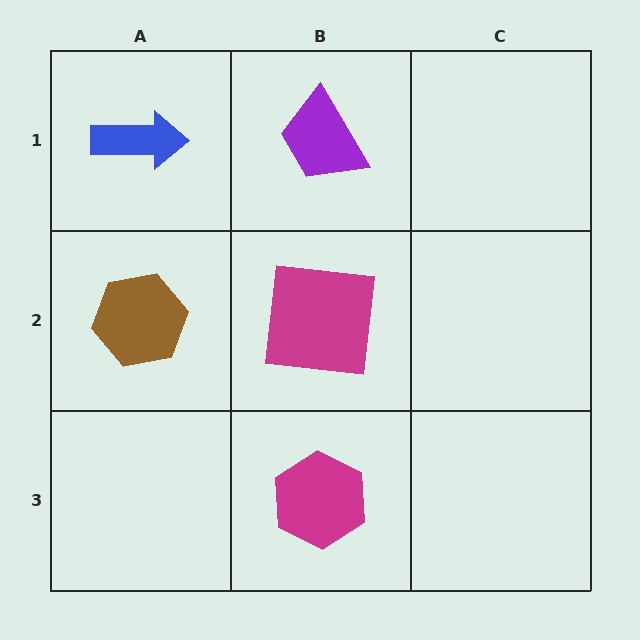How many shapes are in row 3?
1 shape.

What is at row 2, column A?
A brown hexagon.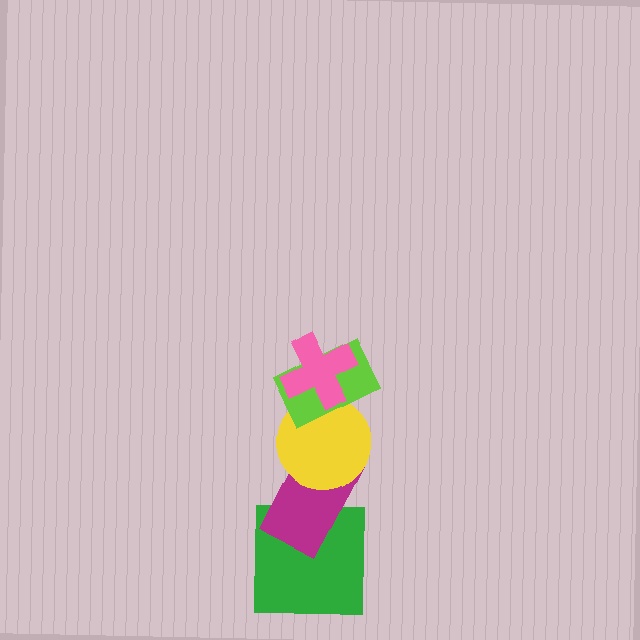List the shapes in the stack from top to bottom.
From top to bottom: the pink cross, the lime rectangle, the yellow circle, the magenta rectangle, the green square.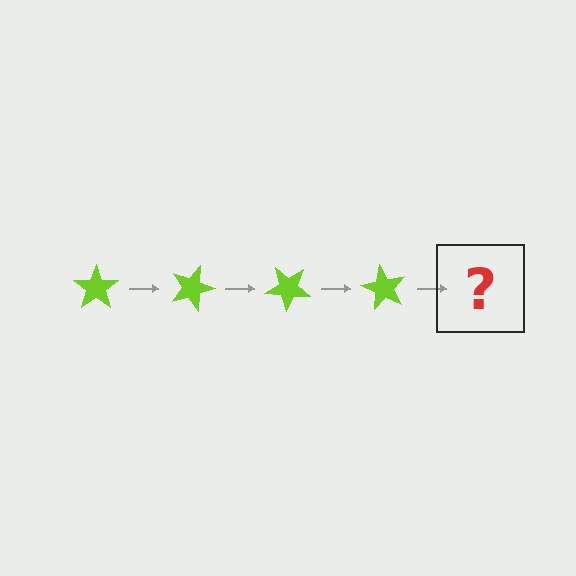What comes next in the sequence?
The next element should be a lime star rotated 80 degrees.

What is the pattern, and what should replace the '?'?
The pattern is that the star rotates 20 degrees each step. The '?' should be a lime star rotated 80 degrees.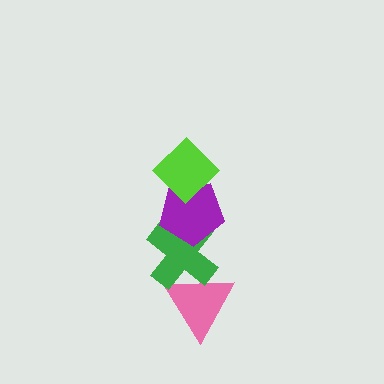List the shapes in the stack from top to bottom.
From top to bottom: the lime diamond, the purple pentagon, the green cross, the pink triangle.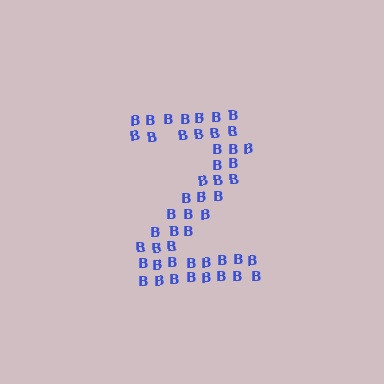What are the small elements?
The small elements are letter B's.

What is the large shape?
The large shape is the digit 2.